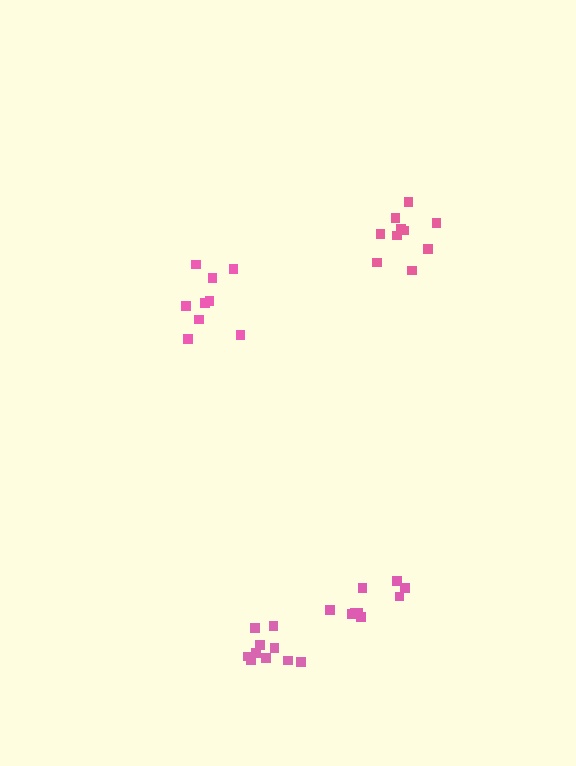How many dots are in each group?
Group 1: 9 dots, Group 2: 9 dots, Group 3: 10 dots, Group 4: 10 dots (38 total).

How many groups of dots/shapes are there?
There are 4 groups.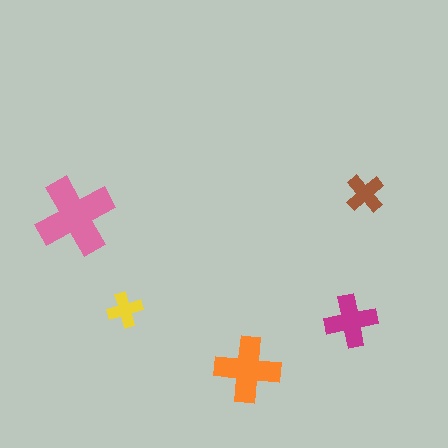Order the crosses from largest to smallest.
the pink one, the orange one, the magenta one, the brown one, the yellow one.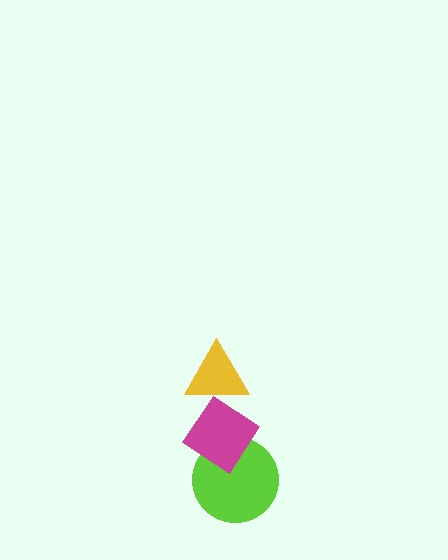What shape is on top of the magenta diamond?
The yellow triangle is on top of the magenta diamond.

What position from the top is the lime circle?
The lime circle is 3rd from the top.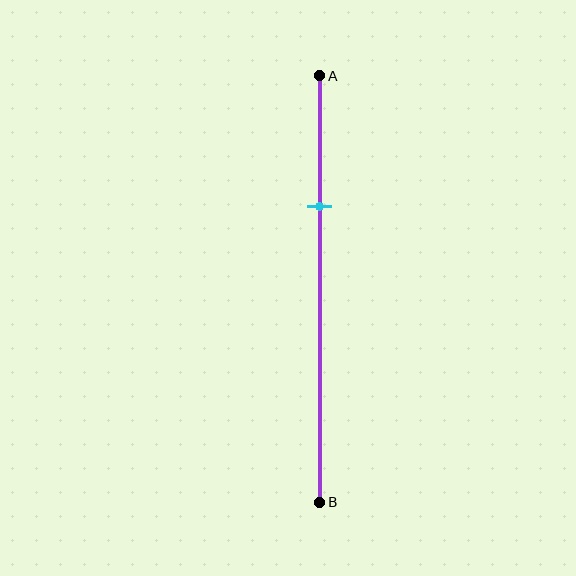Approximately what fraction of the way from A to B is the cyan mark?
The cyan mark is approximately 30% of the way from A to B.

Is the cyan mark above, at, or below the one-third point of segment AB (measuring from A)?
The cyan mark is approximately at the one-third point of segment AB.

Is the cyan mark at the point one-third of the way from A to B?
Yes, the mark is approximately at the one-third point.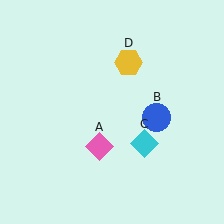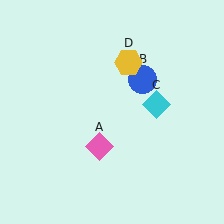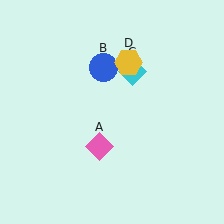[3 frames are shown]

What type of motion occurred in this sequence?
The blue circle (object B), cyan diamond (object C) rotated counterclockwise around the center of the scene.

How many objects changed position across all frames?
2 objects changed position: blue circle (object B), cyan diamond (object C).